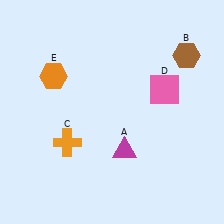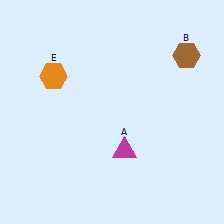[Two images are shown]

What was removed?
The pink square (D), the orange cross (C) were removed in Image 2.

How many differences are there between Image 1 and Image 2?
There are 2 differences between the two images.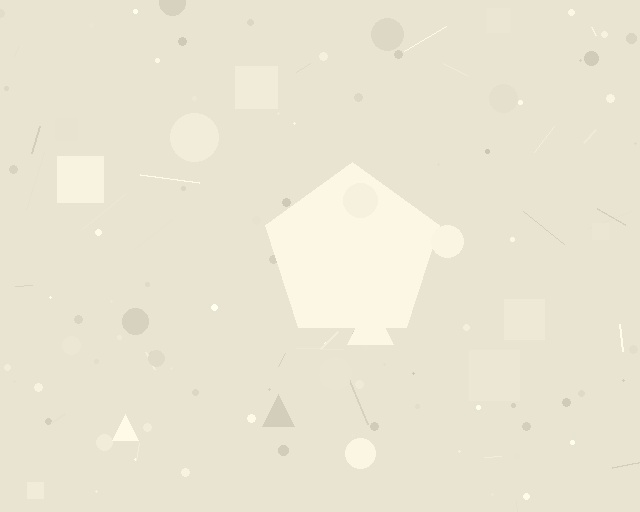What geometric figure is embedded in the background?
A pentagon is embedded in the background.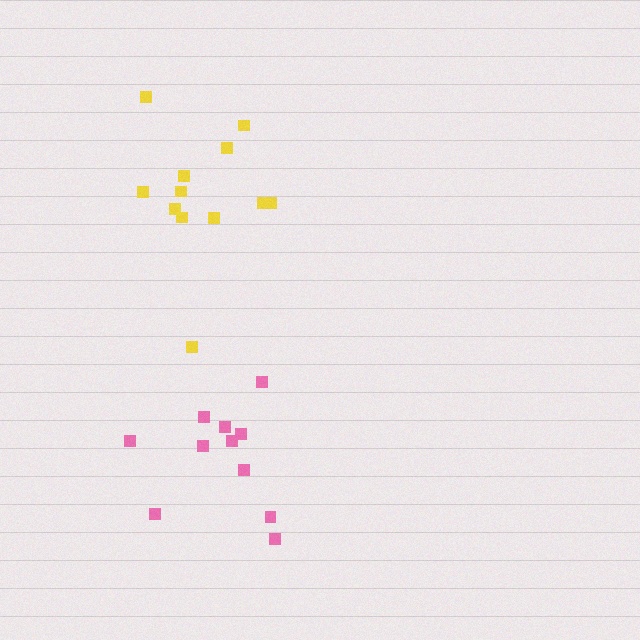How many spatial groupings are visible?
There are 2 spatial groupings.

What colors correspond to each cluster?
The clusters are colored: yellow, pink.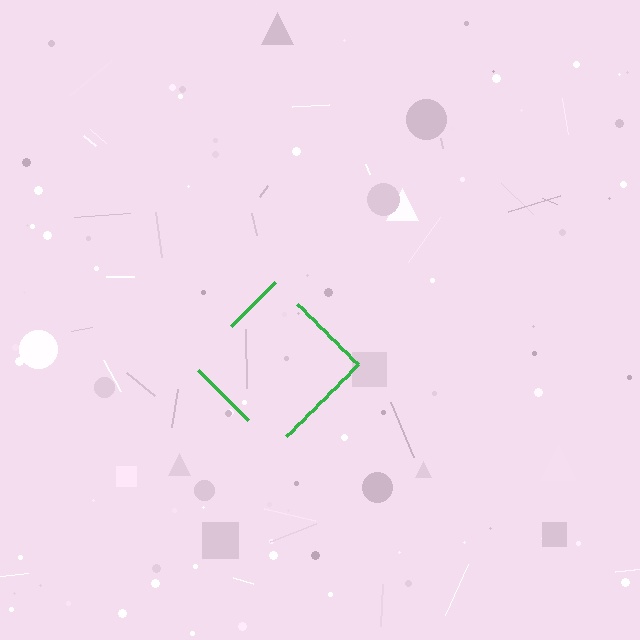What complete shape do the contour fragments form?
The contour fragments form a diamond.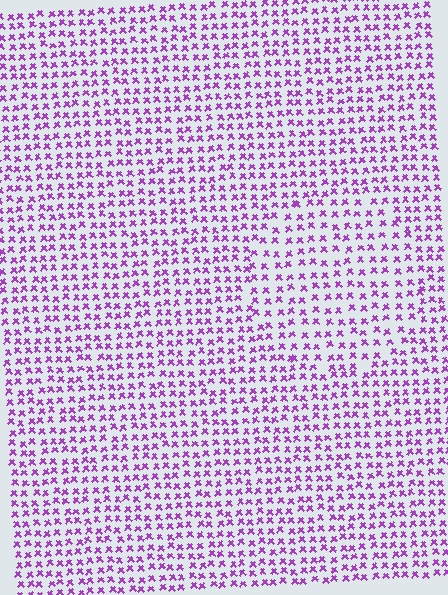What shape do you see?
I see a circle.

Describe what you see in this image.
The image contains small purple elements arranged at two different densities. A circle-shaped region is visible where the elements are less densely packed than the surrounding area.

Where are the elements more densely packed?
The elements are more densely packed outside the circle boundary.